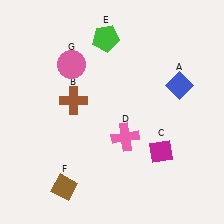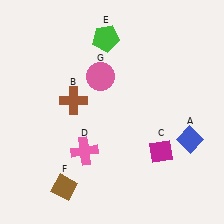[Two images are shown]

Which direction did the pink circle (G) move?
The pink circle (G) moved right.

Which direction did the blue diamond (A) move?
The blue diamond (A) moved down.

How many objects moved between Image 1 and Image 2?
3 objects moved between the two images.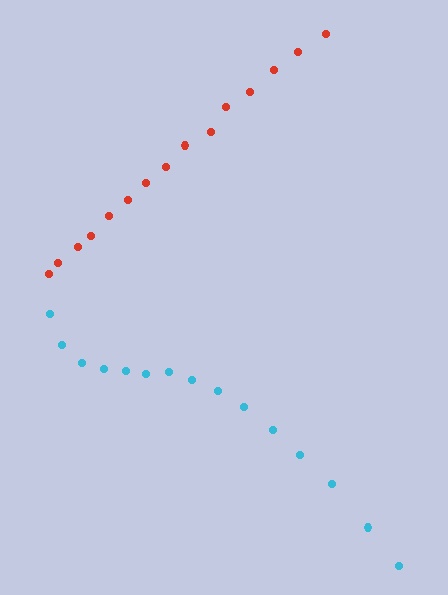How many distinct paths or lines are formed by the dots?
There are 2 distinct paths.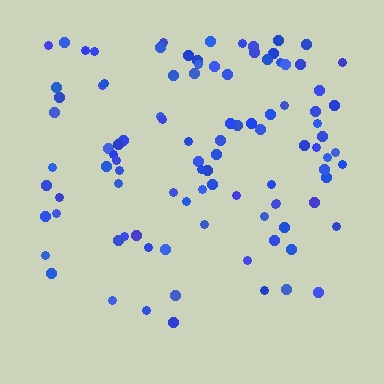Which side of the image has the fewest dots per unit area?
The bottom.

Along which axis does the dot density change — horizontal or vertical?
Vertical.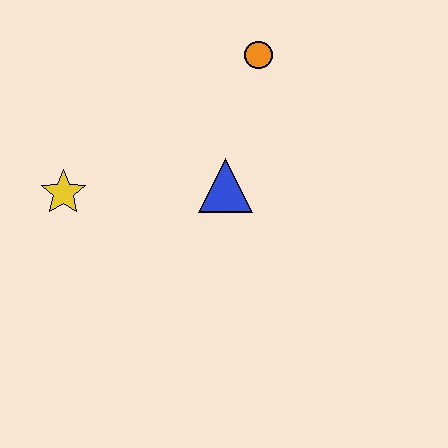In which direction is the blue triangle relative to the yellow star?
The blue triangle is to the right of the yellow star.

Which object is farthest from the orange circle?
The yellow star is farthest from the orange circle.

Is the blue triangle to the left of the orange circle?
Yes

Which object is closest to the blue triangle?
The orange circle is closest to the blue triangle.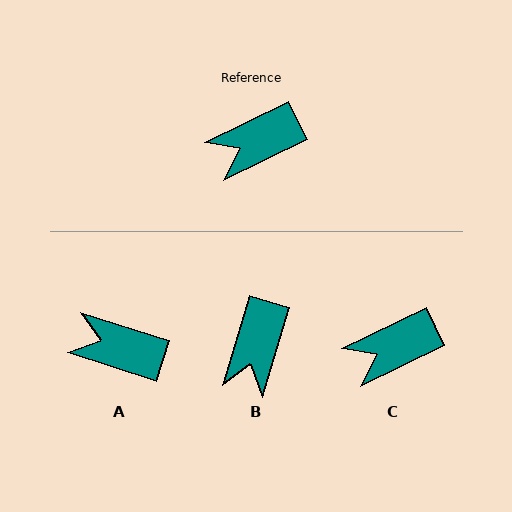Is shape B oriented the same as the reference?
No, it is off by about 47 degrees.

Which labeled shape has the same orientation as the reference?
C.